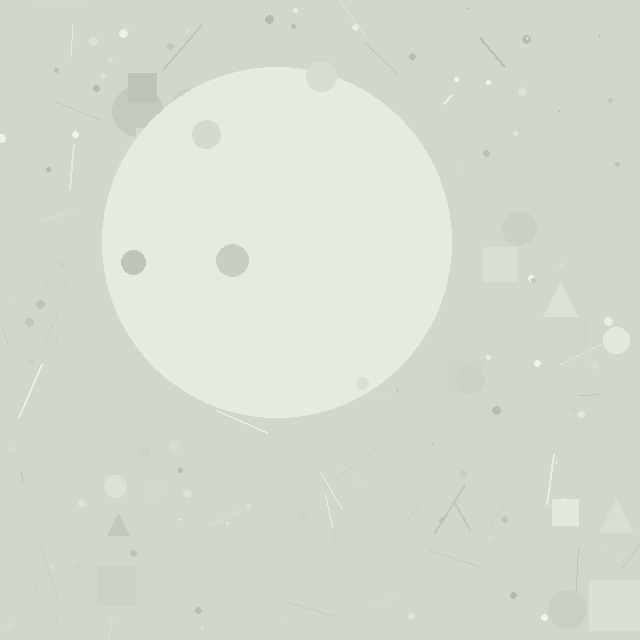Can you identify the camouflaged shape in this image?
The camouflaged shape is a circle.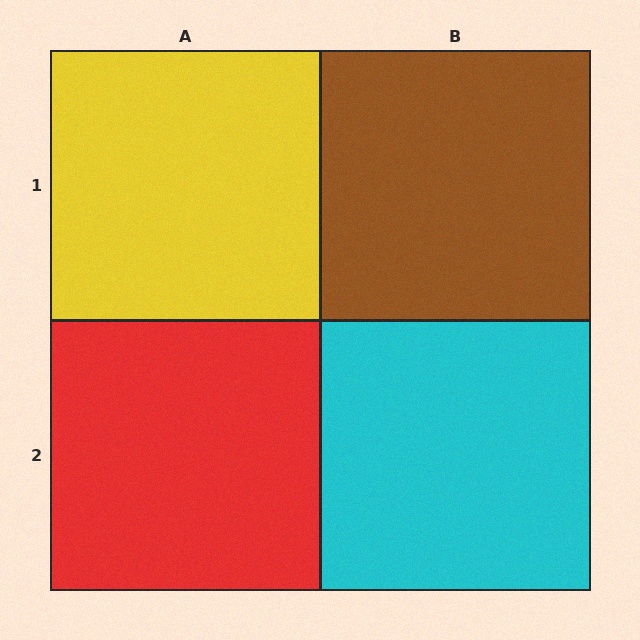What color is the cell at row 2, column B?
Cyan.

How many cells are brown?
1 cell is brown.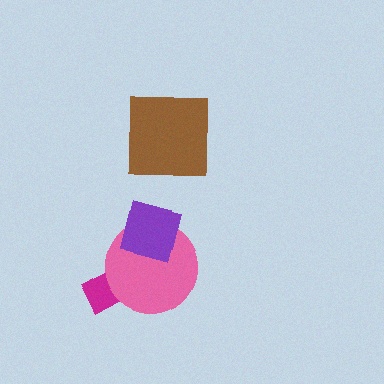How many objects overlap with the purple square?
1 object overlaps with the purple square.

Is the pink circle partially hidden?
Yes, it is partially covered by another shape.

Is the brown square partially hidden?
No, no other shape covers it.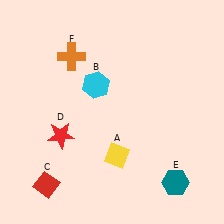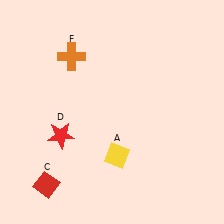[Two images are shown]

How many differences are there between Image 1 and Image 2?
There are 2 differences between the two images.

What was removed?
The cyan hexagon (B), the teal hexagon (E) were removed in Image 2.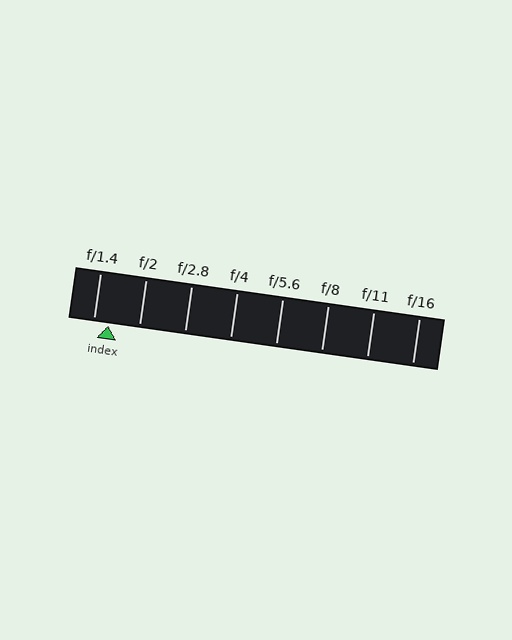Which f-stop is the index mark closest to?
The index mark is closest to f/1.4.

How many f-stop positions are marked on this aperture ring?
There are 8 f-stop positions marked.